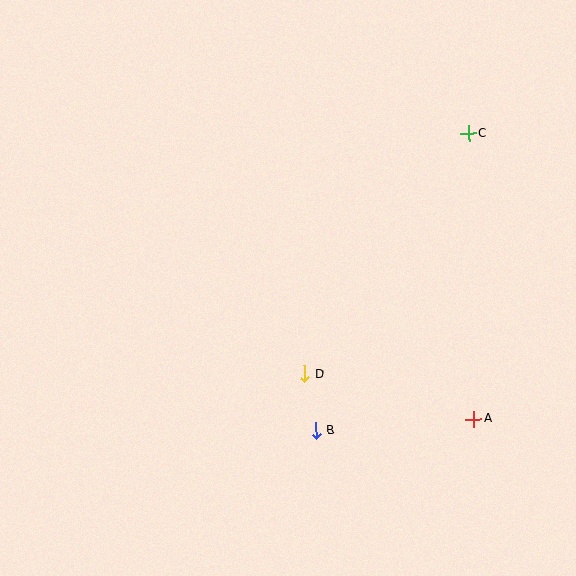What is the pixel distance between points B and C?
The distance between B and C is 334 pixels.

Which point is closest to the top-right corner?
Point C is closest to the top-right corner.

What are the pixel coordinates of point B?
Point B is at (316, 430).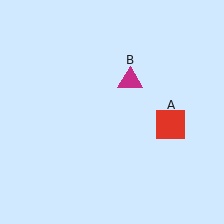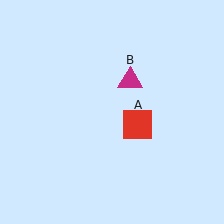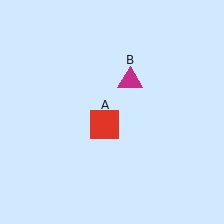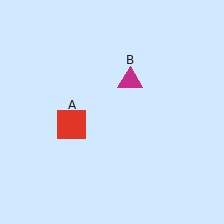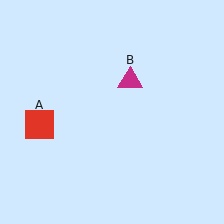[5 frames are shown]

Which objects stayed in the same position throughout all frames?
Magenta triangle (object B) remained stationary.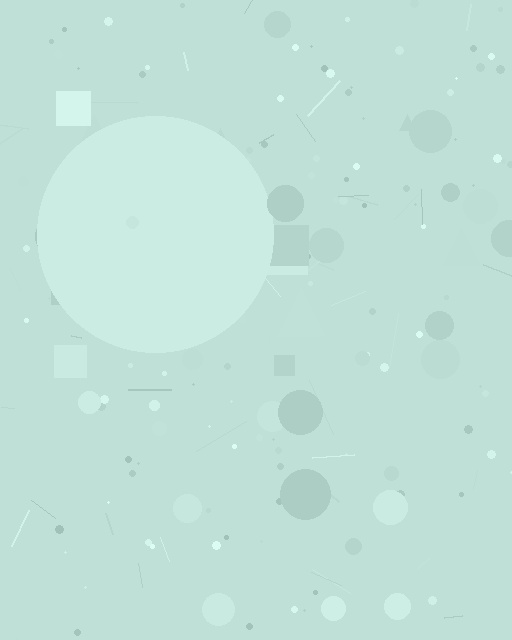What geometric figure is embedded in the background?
A circle is embedded in the background.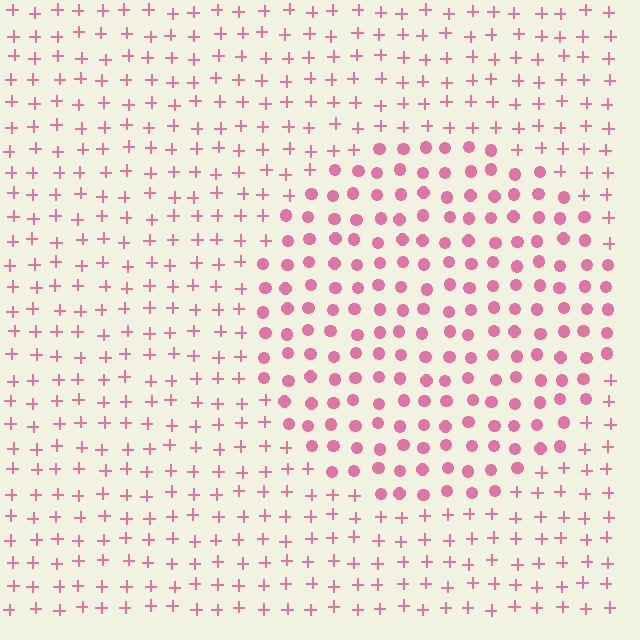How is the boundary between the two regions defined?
The boundary is defined by a change in element shape: circles inside vs. plus signs outside. All elements share the same color and spacing.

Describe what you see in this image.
The image is filled with small pink elements arranged in a uniform grid. A circle-shaped region contains circles, while the surrounding area contains plus signs. The boundary is defined purely by the change in element shape.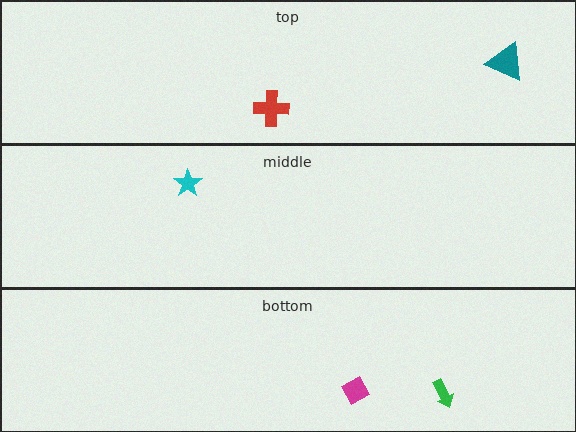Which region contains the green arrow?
The bottom region.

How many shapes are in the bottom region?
2.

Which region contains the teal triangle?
The top region.